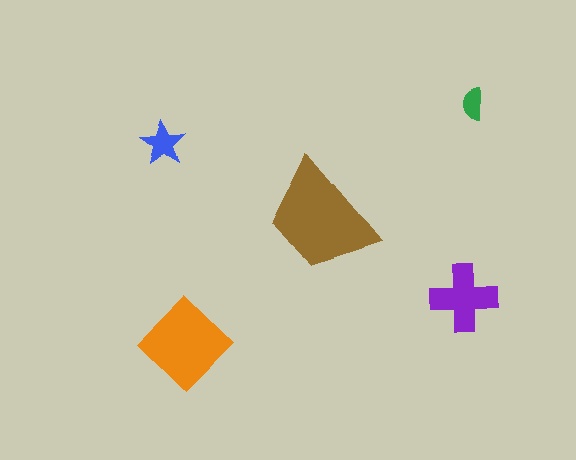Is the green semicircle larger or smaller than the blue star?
Smaller.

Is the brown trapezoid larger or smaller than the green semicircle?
Larger.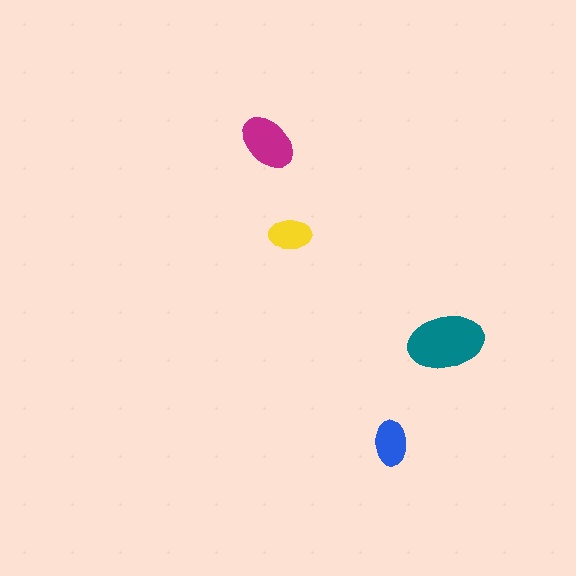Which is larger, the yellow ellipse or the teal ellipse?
The teal one.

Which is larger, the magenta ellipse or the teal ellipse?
The teal one.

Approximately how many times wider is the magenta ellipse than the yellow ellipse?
About 1.5 times wider.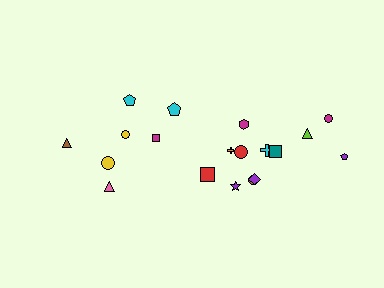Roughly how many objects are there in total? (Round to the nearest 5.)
Roughly 20 objects in total.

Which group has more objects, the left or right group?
The right group.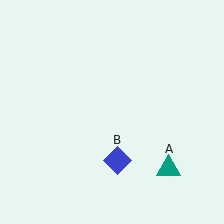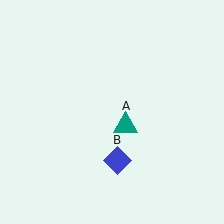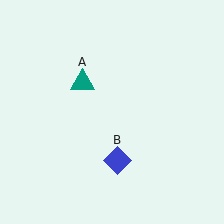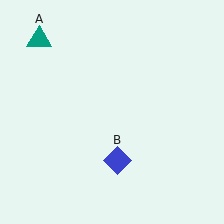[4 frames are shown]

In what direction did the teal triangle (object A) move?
The teal triangle (object A) moved up and to the left.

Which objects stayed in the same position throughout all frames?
Blue diamond (object B) remained stationary.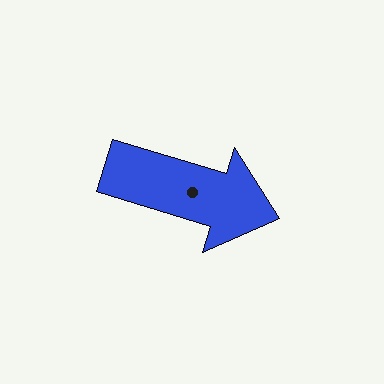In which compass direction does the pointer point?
East.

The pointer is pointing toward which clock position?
Roughly 4 o'clock.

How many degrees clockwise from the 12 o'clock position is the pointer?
Approximately 107 degrees.